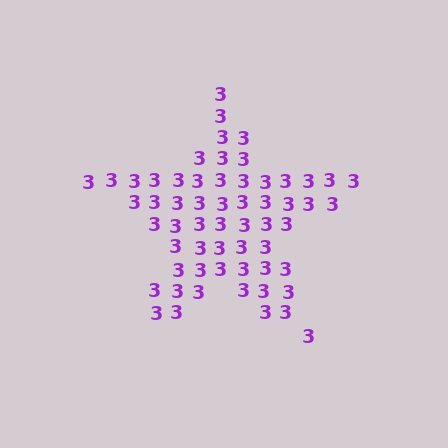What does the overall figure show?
The overall figure shows a star.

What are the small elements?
The small elements are digit 3's.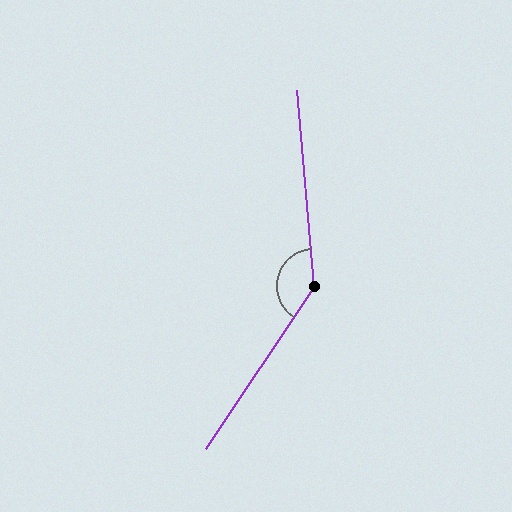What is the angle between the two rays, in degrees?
Approximately 141 degrees.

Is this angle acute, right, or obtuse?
It is obtuse.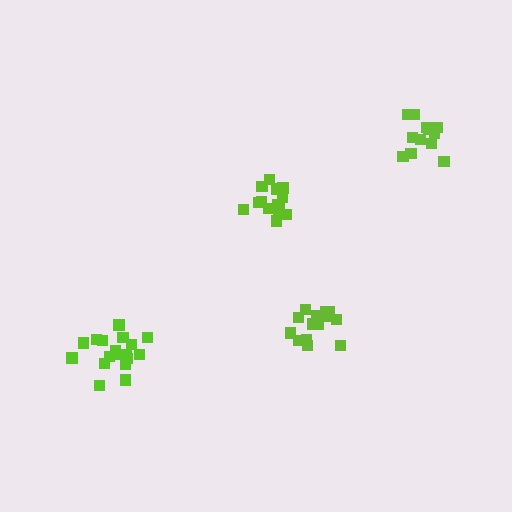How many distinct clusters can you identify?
There are 4 distinct clusters.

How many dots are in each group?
Group 1: 16 dots, Group 2: 14 dots, Group 3: 12 dots, Group 4: 18 dots (60 total).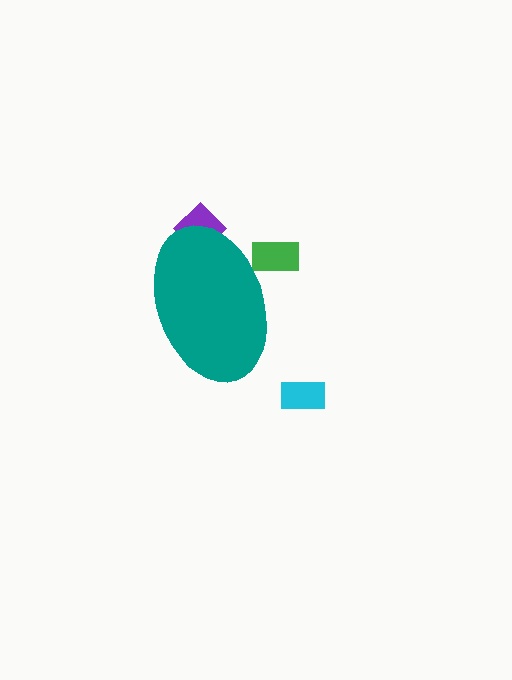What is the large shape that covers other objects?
A teal ellipse.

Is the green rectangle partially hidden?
Yes, the green rectangle is partially hidden behind the teal ellipse.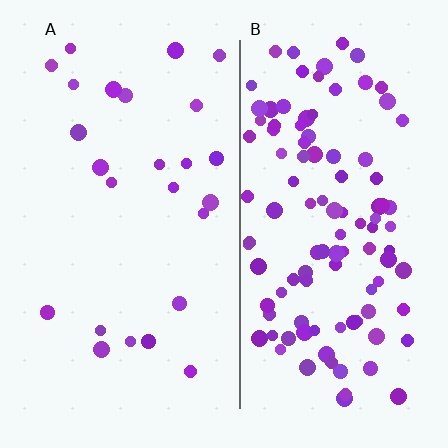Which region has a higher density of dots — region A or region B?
B (the right).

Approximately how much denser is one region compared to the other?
Approximately 4.5× — region B over region A.